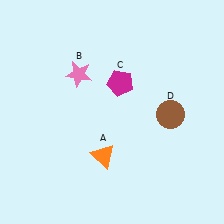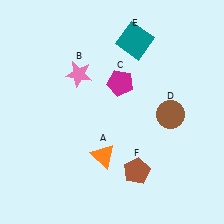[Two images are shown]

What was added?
A teal square (E), a brown pentagon (F) were added in Image 2.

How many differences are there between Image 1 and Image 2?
There are 2 differences between the two images.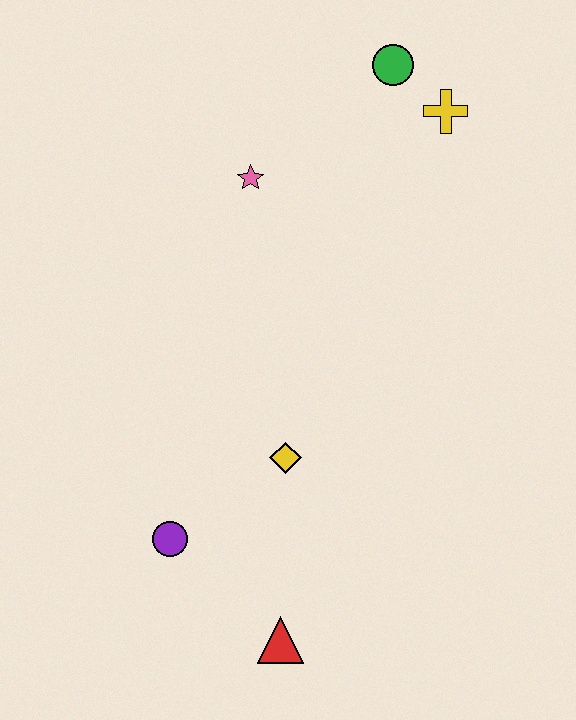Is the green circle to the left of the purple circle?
No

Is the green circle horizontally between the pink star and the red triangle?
No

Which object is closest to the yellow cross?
The green circle is closest to the yellow cross.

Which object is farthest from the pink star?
The red triangle is farthest from the pink star.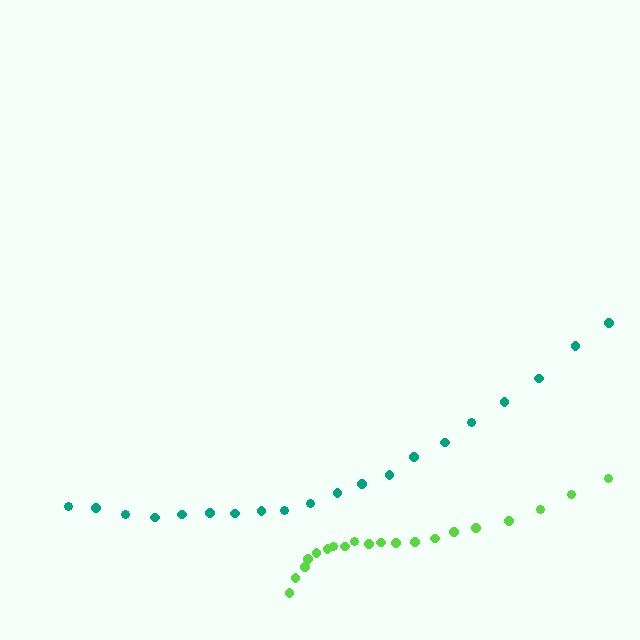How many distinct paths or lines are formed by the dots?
There are 2 distinct paths.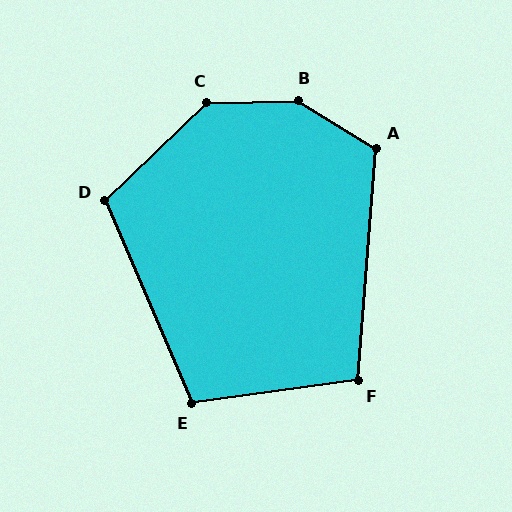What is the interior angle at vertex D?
Approximately 111 degrees (obtuse).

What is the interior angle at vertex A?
Approximately 117 degrees (obtuse).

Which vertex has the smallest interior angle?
F, at approximately 102 degrees.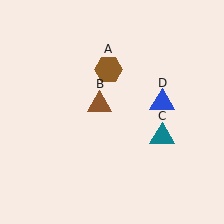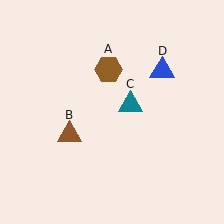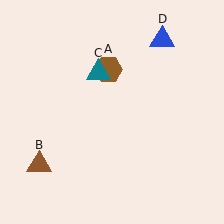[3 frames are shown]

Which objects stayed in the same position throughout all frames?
Brown hexagon (object A) remained stationary.